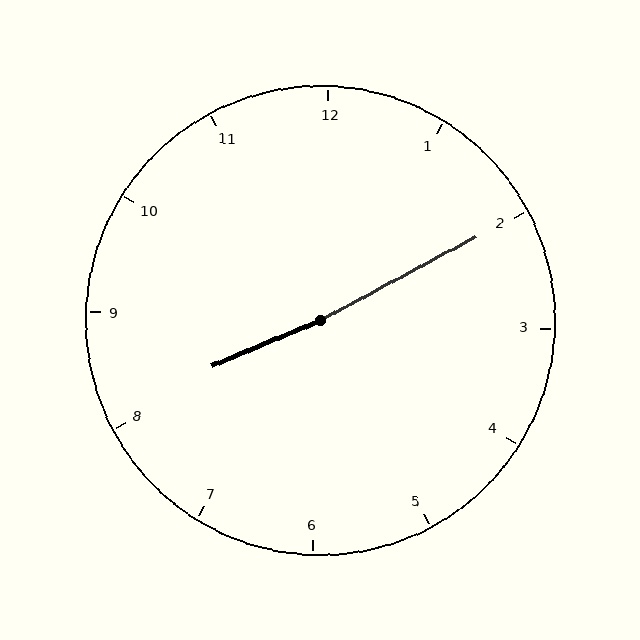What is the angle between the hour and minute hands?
Approximately 175 degrees.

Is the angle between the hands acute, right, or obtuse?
It is obtuse.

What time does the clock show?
8:10.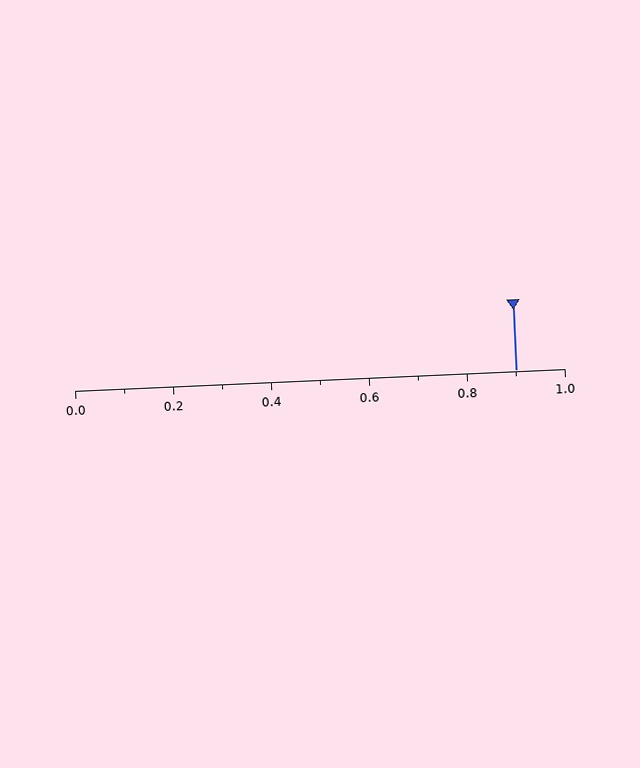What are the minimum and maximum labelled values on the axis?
The axis runs from 0.0 to 1.0.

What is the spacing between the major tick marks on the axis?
The major ticks are spaced 0.2 apart.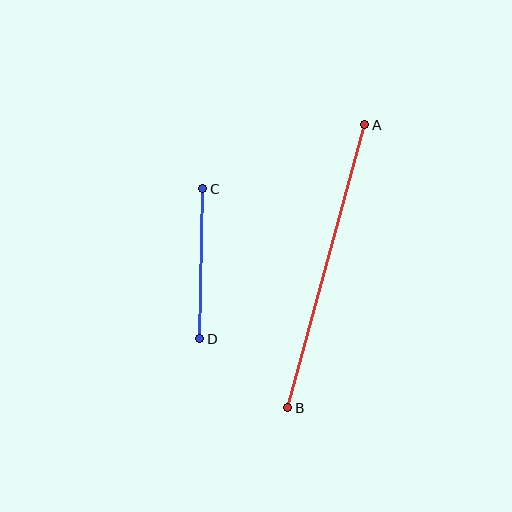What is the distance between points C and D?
The distance is approximately 150 pixels.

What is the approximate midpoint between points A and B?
The midpoint is at approximately (326, 266) pixels.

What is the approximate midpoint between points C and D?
The midpoint is at approximately (201, 264) pixels.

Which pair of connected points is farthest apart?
Points A and B are farthest apart.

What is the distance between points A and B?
The distance is approximately 293 pixels.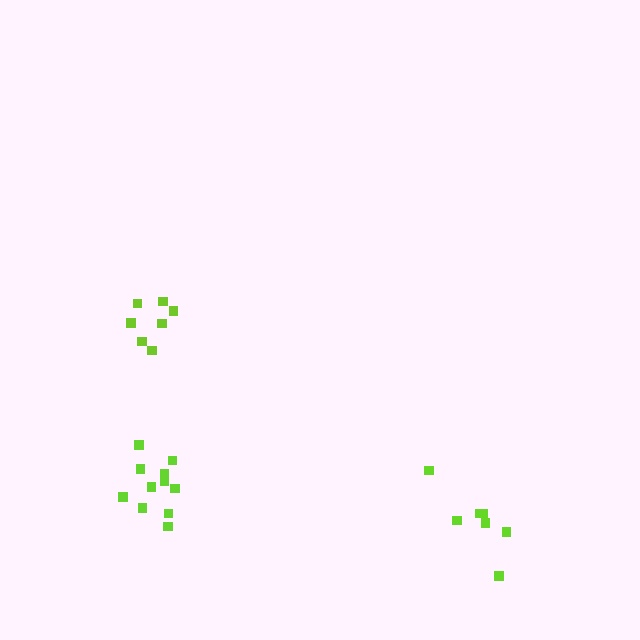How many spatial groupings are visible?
There are 3 spatial groupings.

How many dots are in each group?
Group 1: 11 dots, Group 2: 7 dots, Group 3: 7 dots (25 total).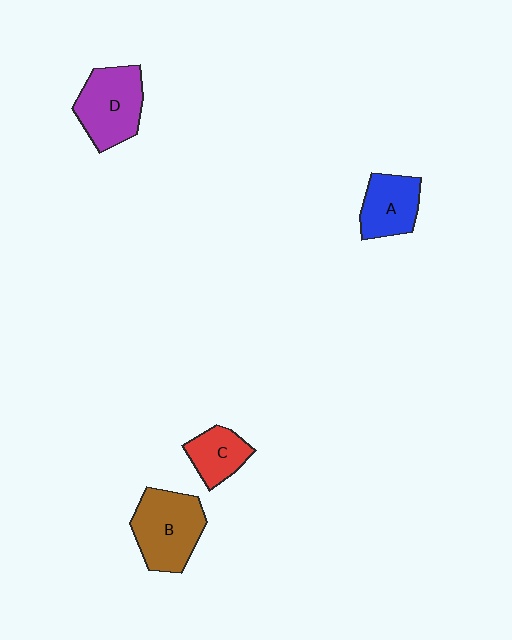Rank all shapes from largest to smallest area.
From largest to smallest: B (brown), D (purple), A (blue), C (red).